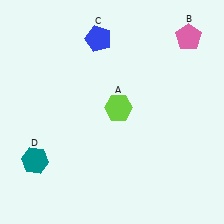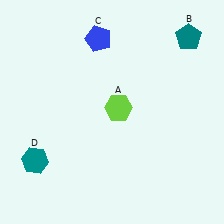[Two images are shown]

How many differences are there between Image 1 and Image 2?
There is 1 difference between the two images.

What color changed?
The pentagon (B) changed from pink in Image 1 to teal in Image 2.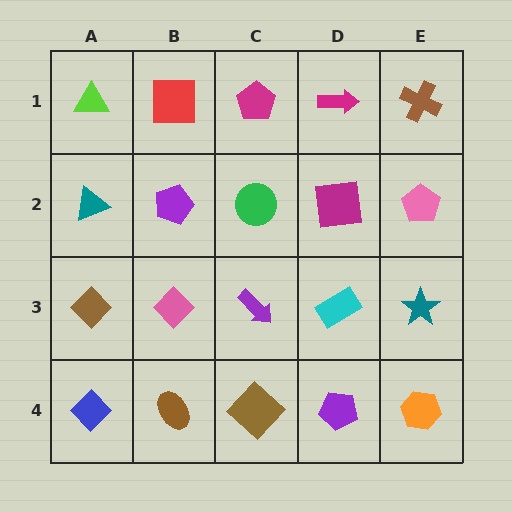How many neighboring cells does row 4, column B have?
3.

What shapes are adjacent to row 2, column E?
A brown cross (row 1, column E), a teal star (row 3, column E), a magenta square (row 2, column D).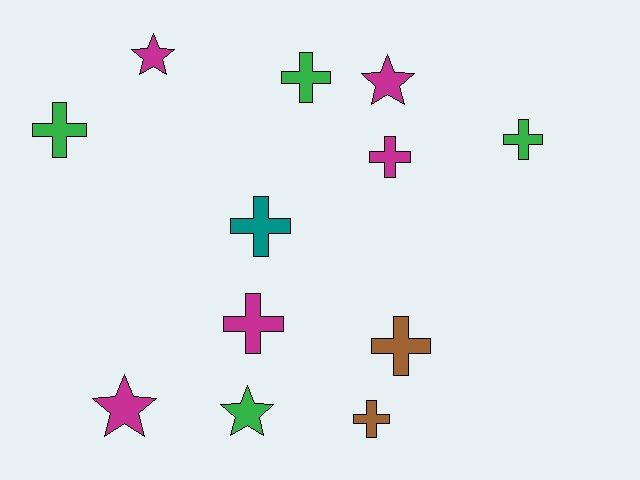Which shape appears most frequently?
Cross, with 8 objects.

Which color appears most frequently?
Magenta, with 5 objects.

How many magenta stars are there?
There are 3 magenta stars.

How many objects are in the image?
There are 12 objects.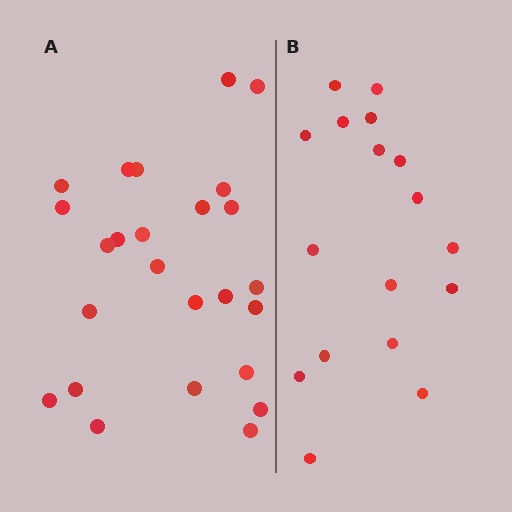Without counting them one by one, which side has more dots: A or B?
Region A (the left region) has more dots.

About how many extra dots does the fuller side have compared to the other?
Region A has roughly 8 or so more dots than region B.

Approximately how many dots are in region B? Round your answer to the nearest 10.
About 20 dots. (The exact count is 17, which rounds to 20.)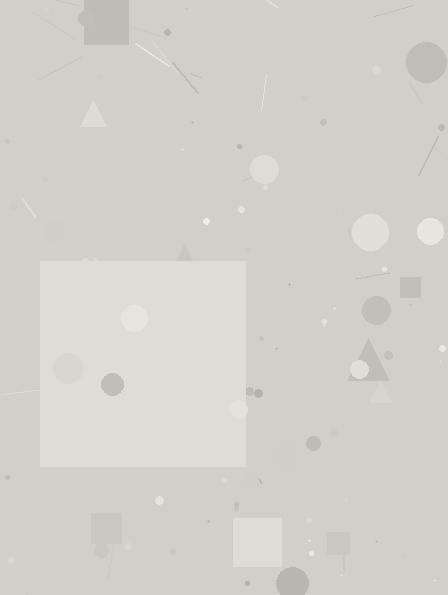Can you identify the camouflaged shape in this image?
The camouflaged shape is a square.